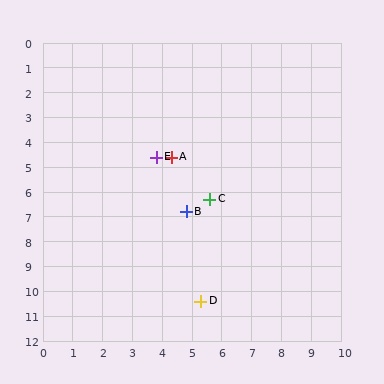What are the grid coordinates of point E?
Point E is at approximately (3.8, 4.6).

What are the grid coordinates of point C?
Point C is at approximately (5.6, 6.3).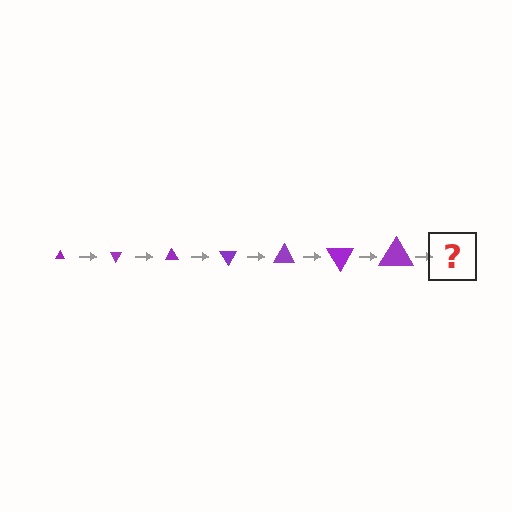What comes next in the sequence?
The next element should be a triangle, larger than the previous one and rotated 420 degrees from the start.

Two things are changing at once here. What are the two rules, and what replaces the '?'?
The two rules are that the triangle grows larger each step and it rotates 60 degrees each step. The '?' should be a triangle, larger than the previous one and rotated 420 degrees from the start.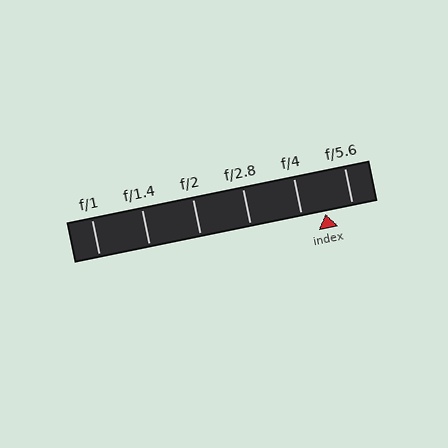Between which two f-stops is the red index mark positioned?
The index mark is between f/4 and f/5.6.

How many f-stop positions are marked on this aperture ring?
There are 6 f-stop positions marked.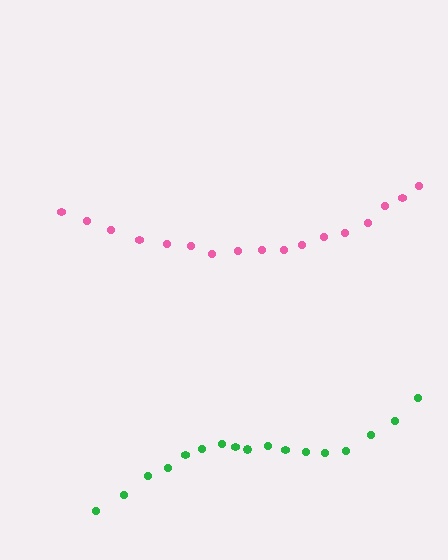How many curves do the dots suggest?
There are 2 distinct paths.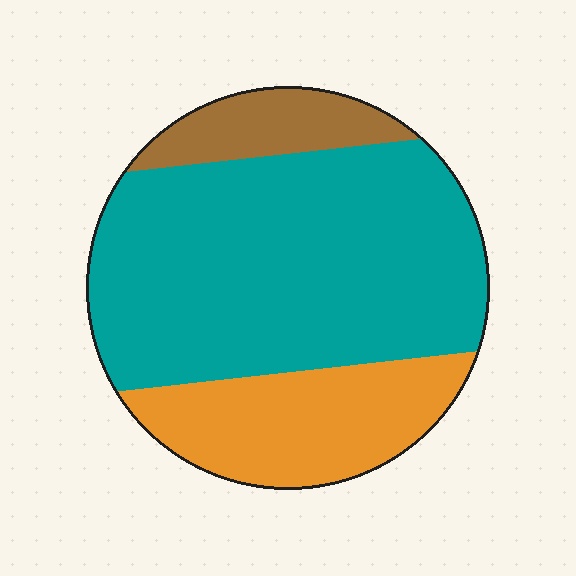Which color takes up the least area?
Brown, at roughly 10%.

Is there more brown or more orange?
Orange.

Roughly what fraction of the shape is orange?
Orange takes up less than a quarter of the shape.